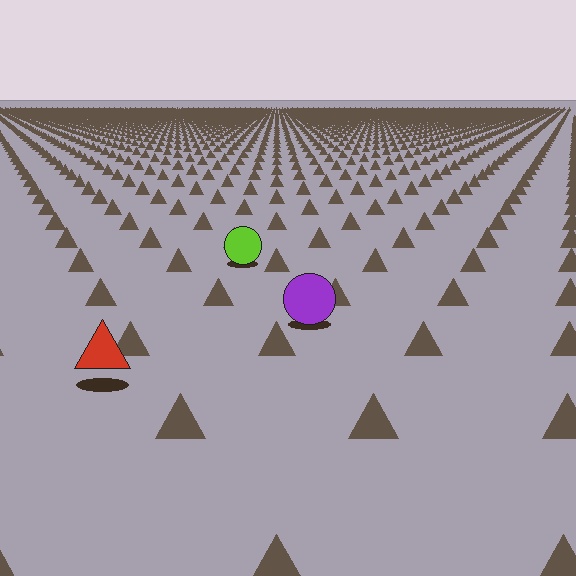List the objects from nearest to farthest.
From nearest to farthest: the red triangle, the purple circle, the lime circle.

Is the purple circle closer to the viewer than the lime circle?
Yes. The purple circle is closer — you can tell from the texture gradient: the ground texture is coarser near it.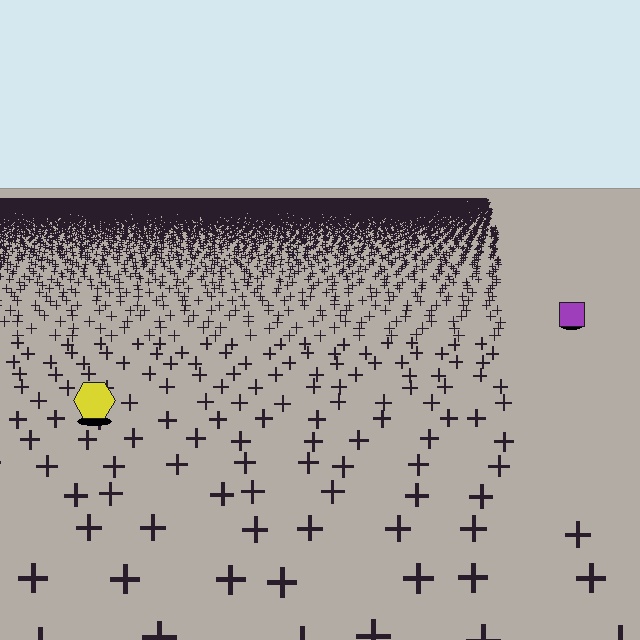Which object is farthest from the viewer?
The purple square is farthest from the viewer. It appears smaller and the ground texture around it is denser.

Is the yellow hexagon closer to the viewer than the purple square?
Yes. The yellow hexagon is closer — you can tell from the texture gradient: the ground texture is coarser near it.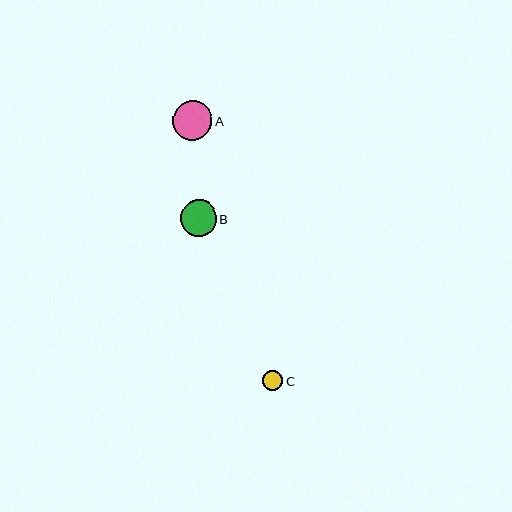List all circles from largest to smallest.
From largest to smallest: A, B, C.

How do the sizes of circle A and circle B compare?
Circle A and circle B are approximately the same size.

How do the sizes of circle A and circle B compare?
Circle A and circle B are approximately the same size.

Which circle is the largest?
Circle A is the largest with a size of approximately 39 pixels.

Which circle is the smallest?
Circle C is the smallest with a size of approximately 20 pixels.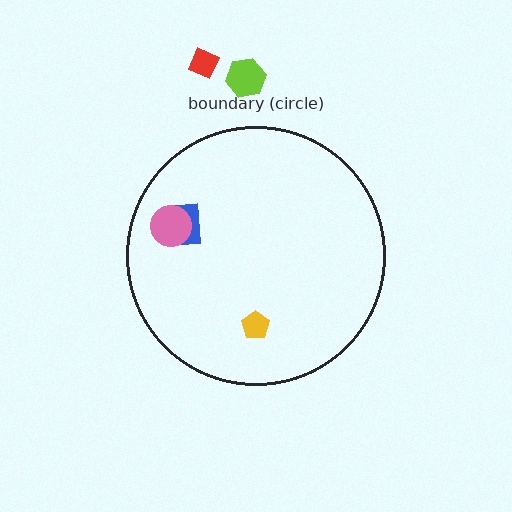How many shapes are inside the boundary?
3 inside, 2 outside.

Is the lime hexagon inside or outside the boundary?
Outside.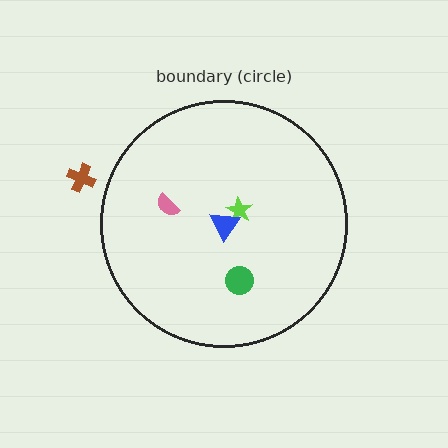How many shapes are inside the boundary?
4 inside, 1 outside.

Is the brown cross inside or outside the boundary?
Outside.